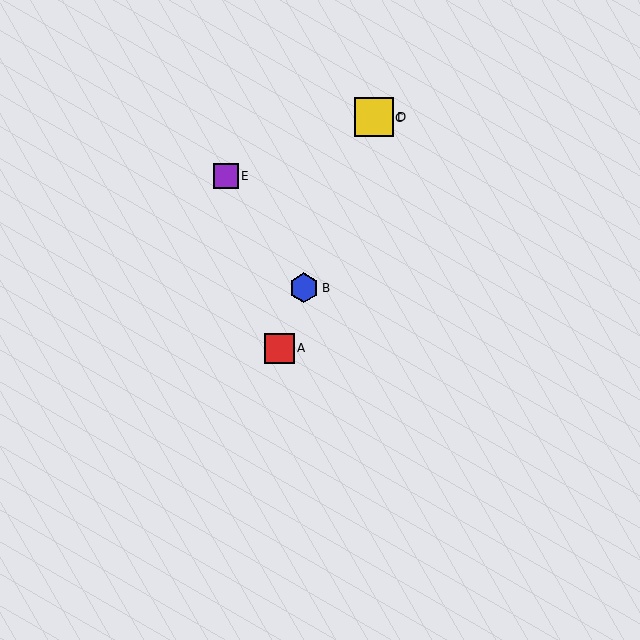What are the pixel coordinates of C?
Object C is at (374, 118).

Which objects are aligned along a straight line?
Objects A, B, C, D are aligned along a straight line.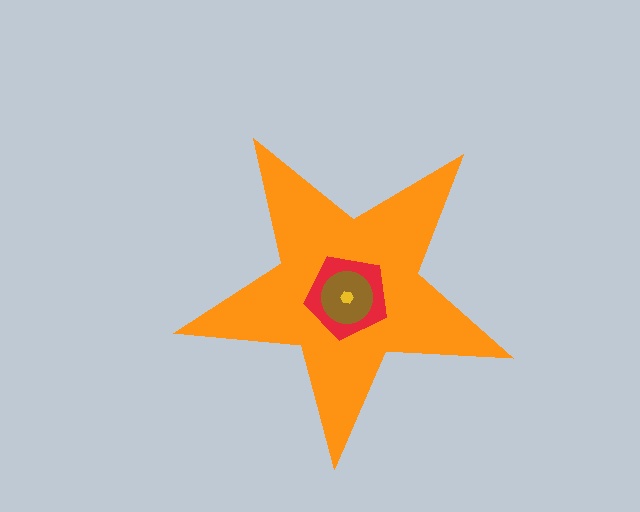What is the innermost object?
The yellow hexagon.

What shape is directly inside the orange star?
The red pentagon.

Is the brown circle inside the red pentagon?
Yes.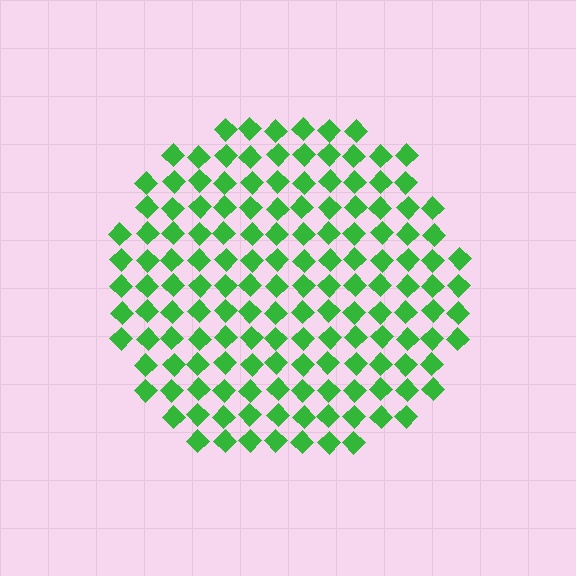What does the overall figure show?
The overall figure shows a circle.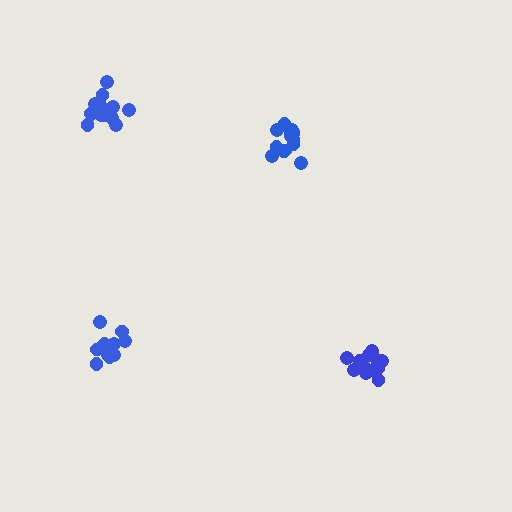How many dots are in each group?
Group 1: 14 dots, Group 2: 14 dots, Group 3: 13 dots, Group 4: 12 dots (53 total).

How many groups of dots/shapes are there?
There are 4 groups.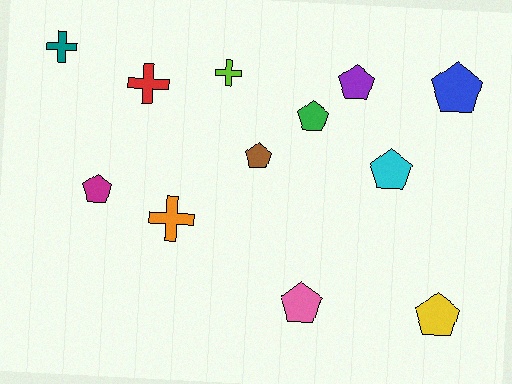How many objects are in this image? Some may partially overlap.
There are 12 objects.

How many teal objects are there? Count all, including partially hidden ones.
There is 1 teal object.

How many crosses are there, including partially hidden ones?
There are 4 crosses.